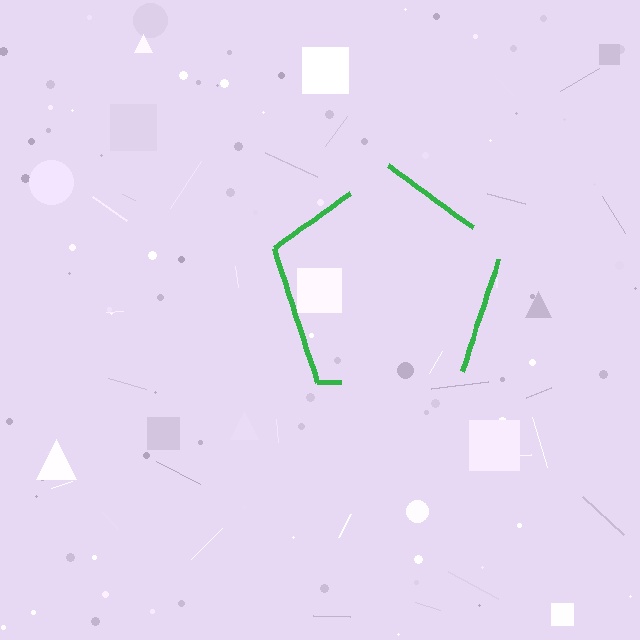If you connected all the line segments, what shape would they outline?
They would outline a pentagon.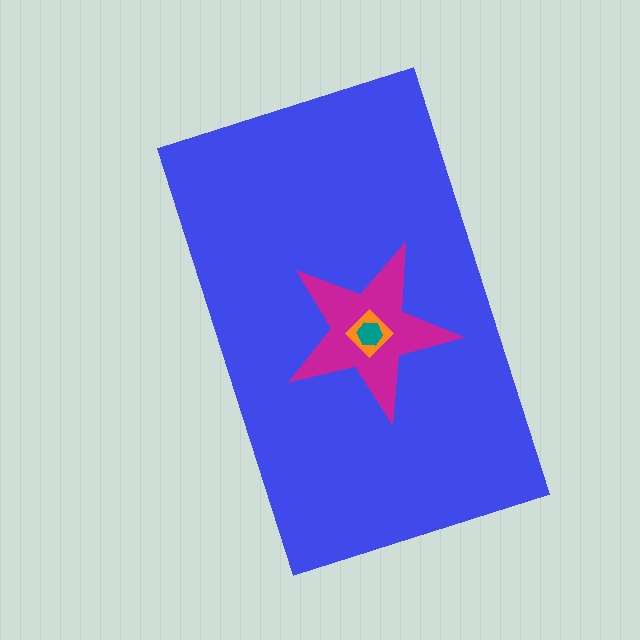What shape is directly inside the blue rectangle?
The magenta star.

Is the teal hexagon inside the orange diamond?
Yes.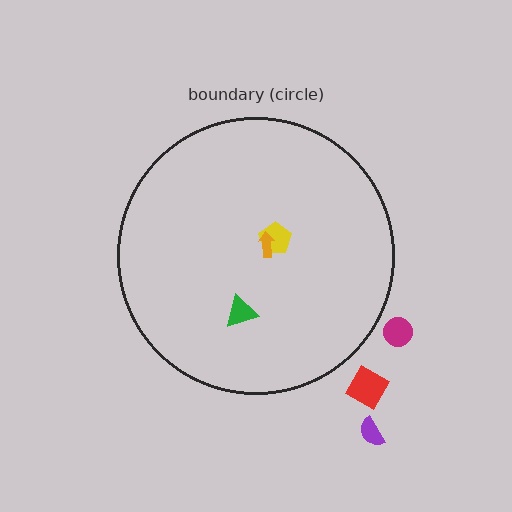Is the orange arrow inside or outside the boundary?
Inside.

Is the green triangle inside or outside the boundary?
Inside.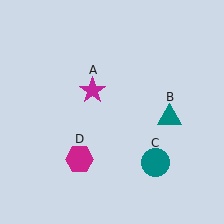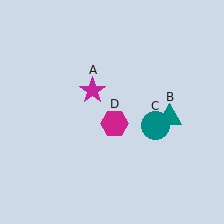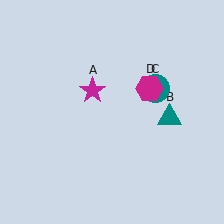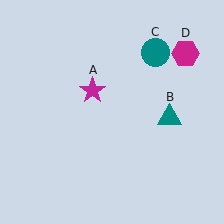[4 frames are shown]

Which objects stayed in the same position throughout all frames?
Magenta star (object A) and teal triangle (object B) remained stationary.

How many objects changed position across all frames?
2 objects changed position: teal circle (object C), magenta hexagon (object D).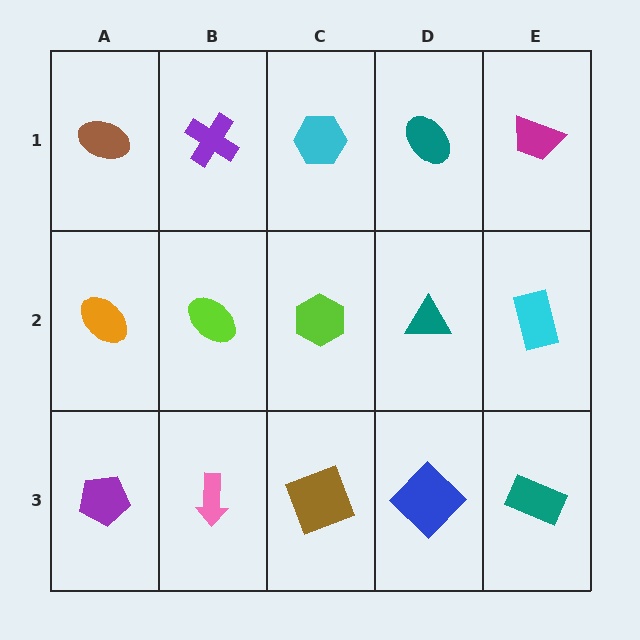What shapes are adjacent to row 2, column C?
A cyan hexagon (row 1, column C), a brown square (row 3, column C), a lime ellipse (row 2, column B), a teal triangle (row 2, column D).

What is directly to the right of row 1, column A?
A purple cross.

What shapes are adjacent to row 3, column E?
A cyan rectangle (row 2, column E), a blue diamond (row 3, column D).